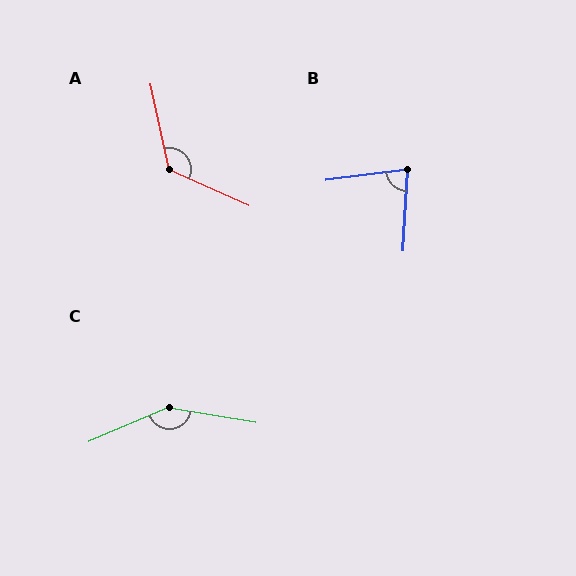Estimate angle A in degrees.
Approximately 127 degrees.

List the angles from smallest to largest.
B (79°), A (127°), C (148°).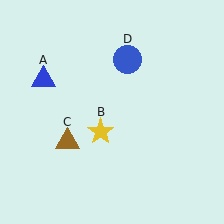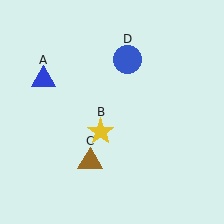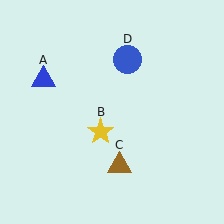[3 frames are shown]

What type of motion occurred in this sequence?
The brown triangle (object C) rotated counterclockwise around the center of the scene.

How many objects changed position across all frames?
1 object changed position: brown triangle (object C).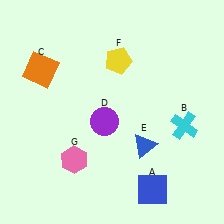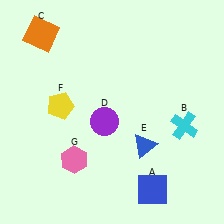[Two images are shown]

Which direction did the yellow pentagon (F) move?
The yellow pentagon (F) moved left.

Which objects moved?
The objects that moved are: the orange square (C), the yellow pentagon (F).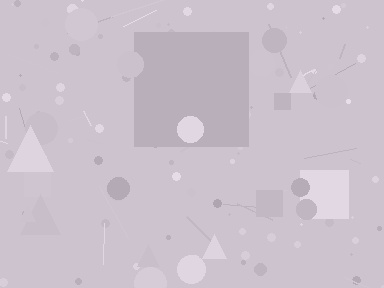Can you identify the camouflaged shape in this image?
The camouflaged shape is a square.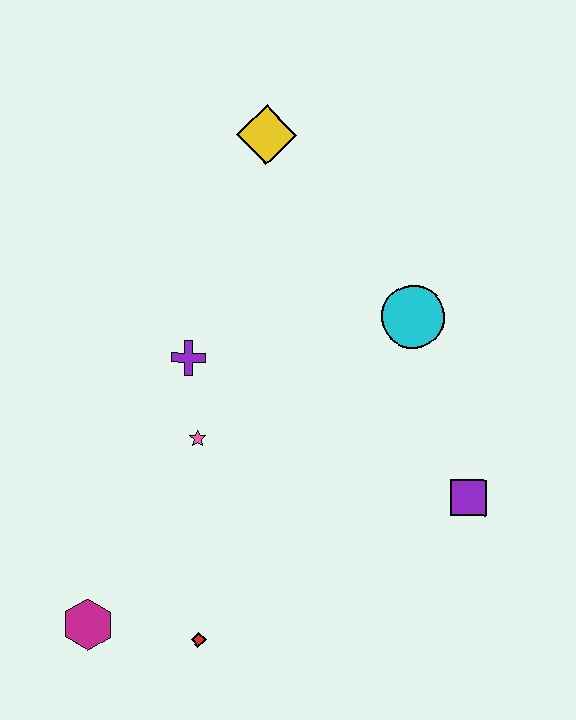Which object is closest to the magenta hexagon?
The red diamond is closest to the magenta hexagon.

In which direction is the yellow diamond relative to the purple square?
The yellow diamond is above the purple square.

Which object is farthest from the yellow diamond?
The magenta hexagon is farthest from the yellow diamond.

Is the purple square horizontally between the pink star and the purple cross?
No